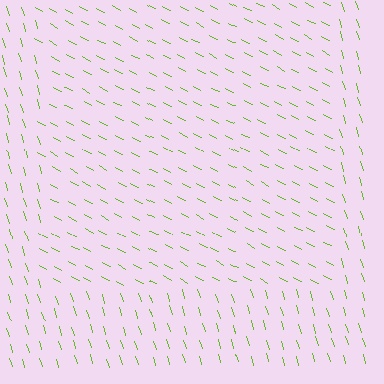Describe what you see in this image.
The image is filled with small lime line segments. A rectangle region in the image has lines oriented differently from the surrounding lines, creating a visible texture boundary.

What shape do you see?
I see a rectangle.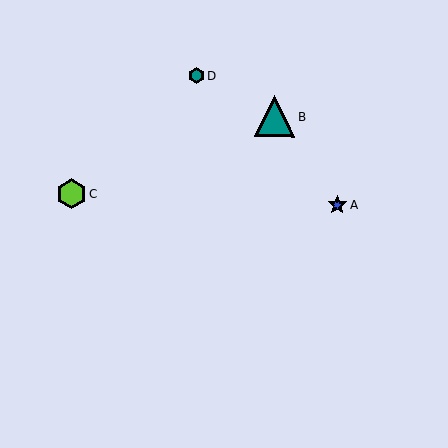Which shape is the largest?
The teal triangle (labeled B) is the largest.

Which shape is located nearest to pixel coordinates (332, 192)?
The blue star (labeled A) at (337, 205) is nearest to that location.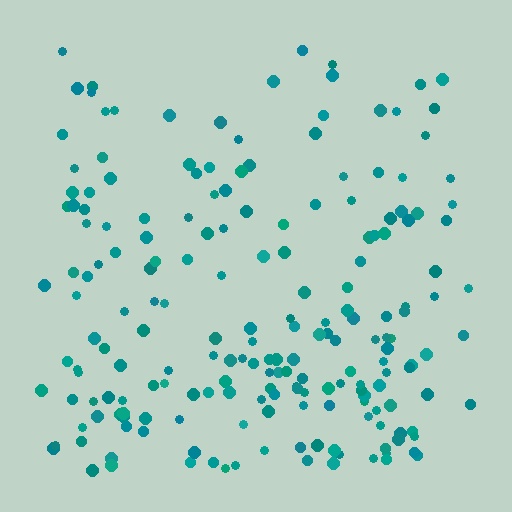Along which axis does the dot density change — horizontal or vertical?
Vertical.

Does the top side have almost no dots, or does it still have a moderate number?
Still a moderate number, just noticeably fewer than the bottom.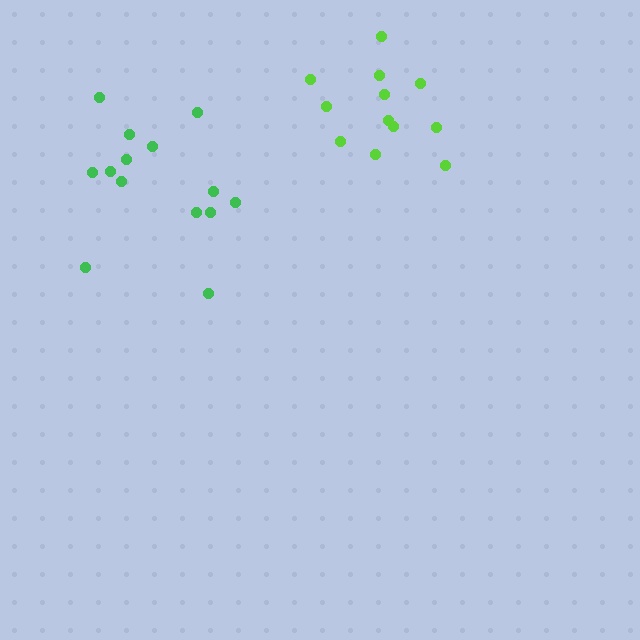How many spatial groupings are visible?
There are 2 spatial groupings.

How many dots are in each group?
Group 1: 12 dots, Group 2: 14 dots (26 total).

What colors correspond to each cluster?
The clusters are colored: lime, green.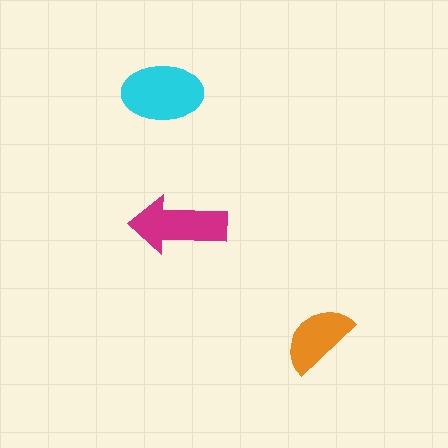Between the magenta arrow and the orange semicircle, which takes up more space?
The magenta arrow.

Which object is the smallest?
The orange semicircle.